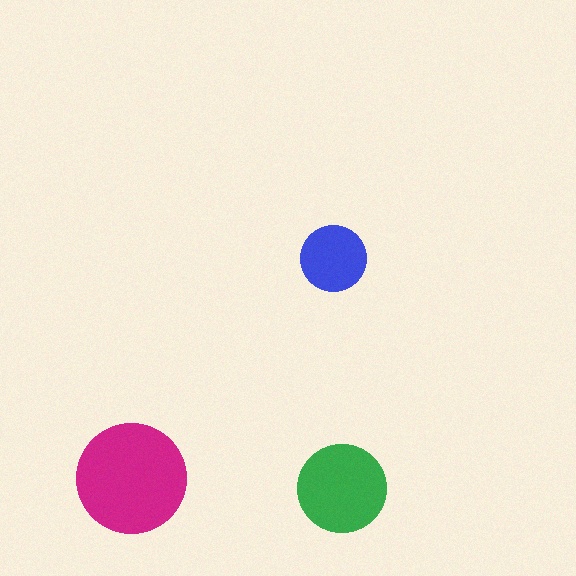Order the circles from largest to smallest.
the magenta one, the green one, the blue one.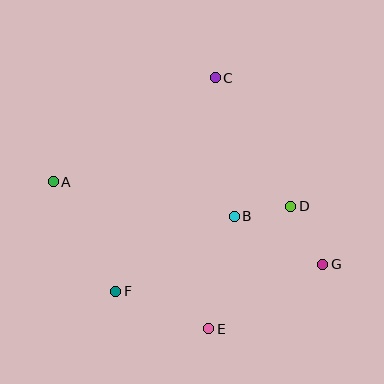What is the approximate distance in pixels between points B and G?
The distance between B and G is approximately 101 pixels.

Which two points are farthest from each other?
Points A and G are farthest from each other.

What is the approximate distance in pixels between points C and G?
The distance between C and G is approximately 215 pixels.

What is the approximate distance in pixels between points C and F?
The distance between C and F is approximately 236 pixels.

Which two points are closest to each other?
Points B and D are closest to each other.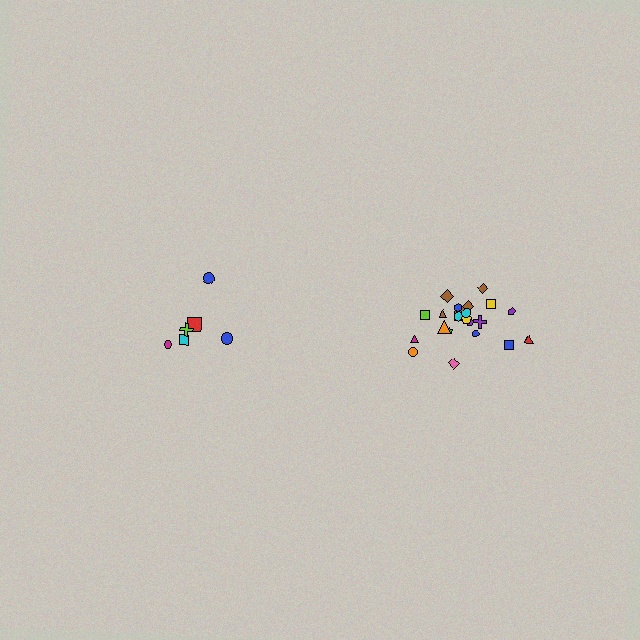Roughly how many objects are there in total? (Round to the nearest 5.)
Roughly 30 objects in total.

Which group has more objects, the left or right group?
The right group.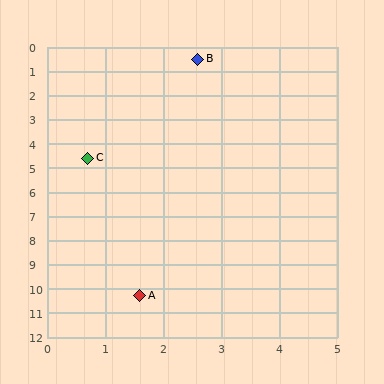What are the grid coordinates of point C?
Point C is at approximately (0.7, 4.6).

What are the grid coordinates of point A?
Point A is at approximately (1.6, 10.3).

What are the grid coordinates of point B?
Point B is at approximately (2.6, 0.5).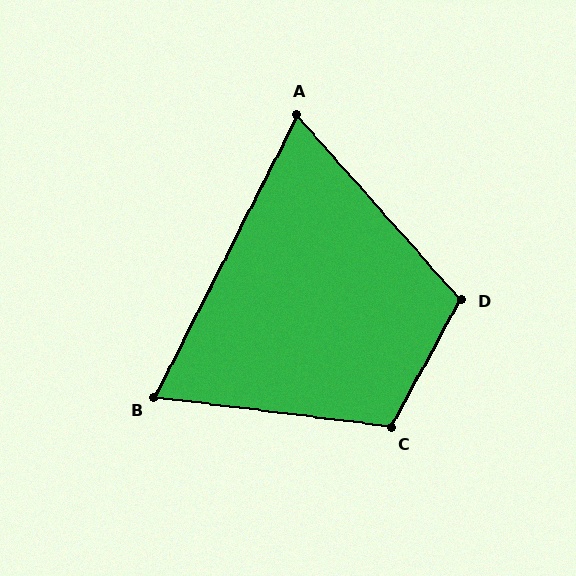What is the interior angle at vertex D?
Approximately 110 degrees (obtuse).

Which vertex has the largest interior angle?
C, at approximately 112 degrees.